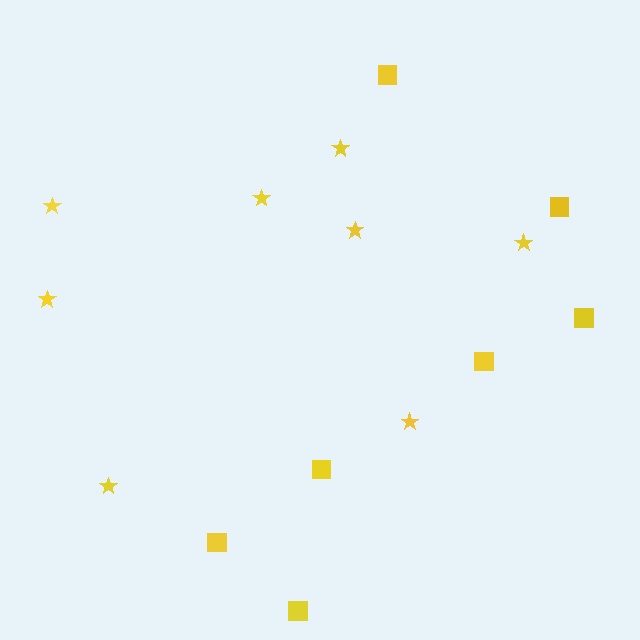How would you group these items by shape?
There are 2 groups: one group of stars (8) and one group of squares (7).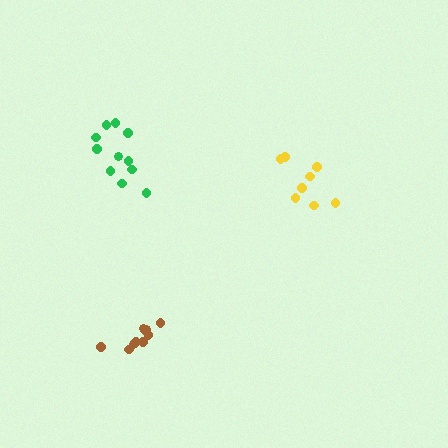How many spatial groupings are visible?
There are 3 spatial groupings.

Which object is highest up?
The green cluster is topmost.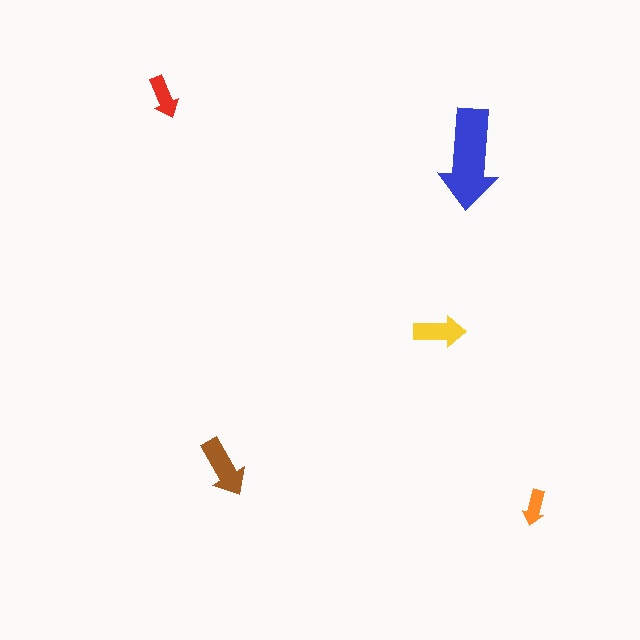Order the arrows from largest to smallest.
the blue one, the brown one, the yellow one, the red one, the orange one.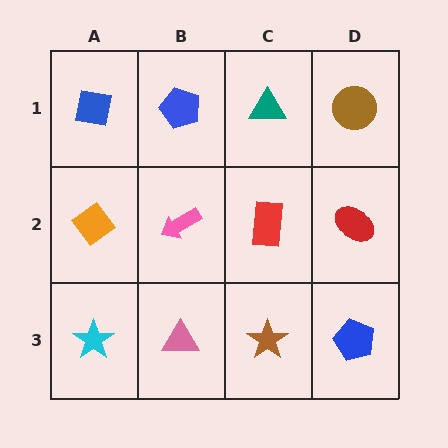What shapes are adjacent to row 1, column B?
A pink arrow (row 2, column B), a blue square (row 1, column A), a teal triangle (row 1, column C).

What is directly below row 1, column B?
A pink arrow.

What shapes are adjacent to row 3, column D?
A red ellipse (row 2, column D), a brown star (row 3, column C).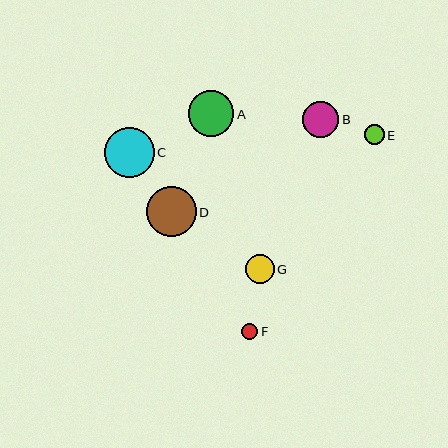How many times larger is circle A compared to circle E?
Circle A is approximately 2.3 times the size of circle E.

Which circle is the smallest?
Circle F is the smallest with a size of approximately 16 pixels.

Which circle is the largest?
Circle D is the largest with a size of approximately 50 pixels.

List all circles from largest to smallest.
From largest to smallest: D, C, A, B, G, E, F.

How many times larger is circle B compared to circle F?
Circle B is approximately 2.2 times the size of circle F.